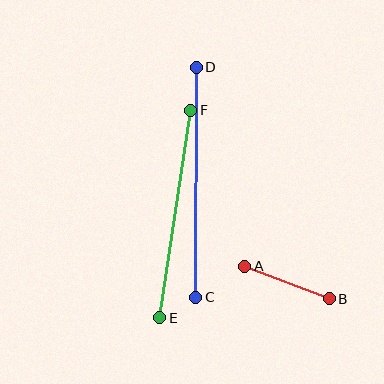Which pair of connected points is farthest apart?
Points C and D are farthest apart.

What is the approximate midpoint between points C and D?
The midpoint is at approximately (196, 182) pixels.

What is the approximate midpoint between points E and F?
The midpoint is at approximately (175, 214) pixels.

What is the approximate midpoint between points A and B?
The midpoint is at approximately (287, 282) pixels.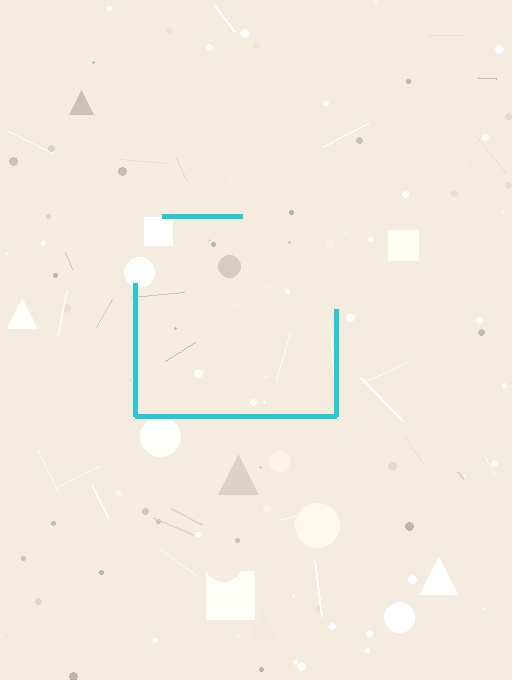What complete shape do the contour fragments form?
The contour fragments form a square.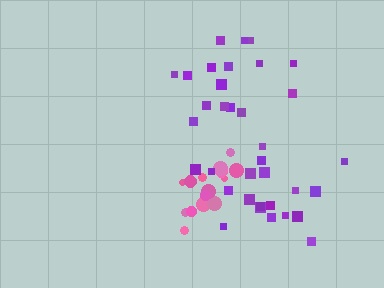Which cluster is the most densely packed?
Pink.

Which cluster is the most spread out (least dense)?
Purple.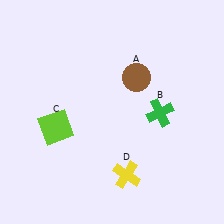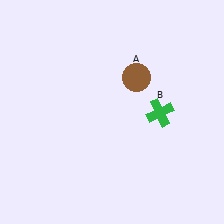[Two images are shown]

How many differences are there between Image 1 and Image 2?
There are 2 differences between the two images.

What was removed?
The lime square (C), the yellow cross (D) were removed in Image 2.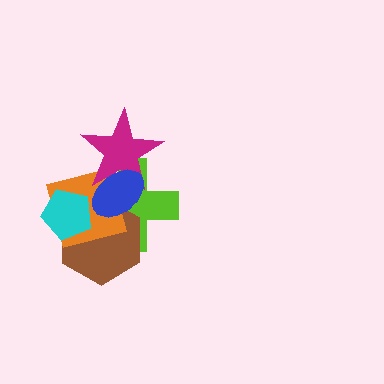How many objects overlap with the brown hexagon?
4 objects overlap with the brown hexagon.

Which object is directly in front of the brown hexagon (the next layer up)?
The orange square is directly in front of the brown hexagon.